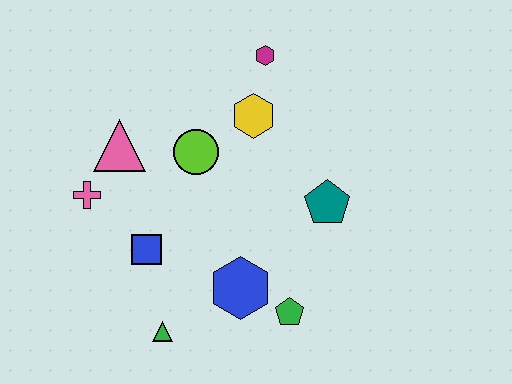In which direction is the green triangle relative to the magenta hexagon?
The green triangle is below the magenta hexagon.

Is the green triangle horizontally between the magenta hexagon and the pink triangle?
Yes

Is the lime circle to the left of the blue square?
No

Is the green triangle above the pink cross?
No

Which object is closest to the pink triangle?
The pink cross is closest to the pink triangle.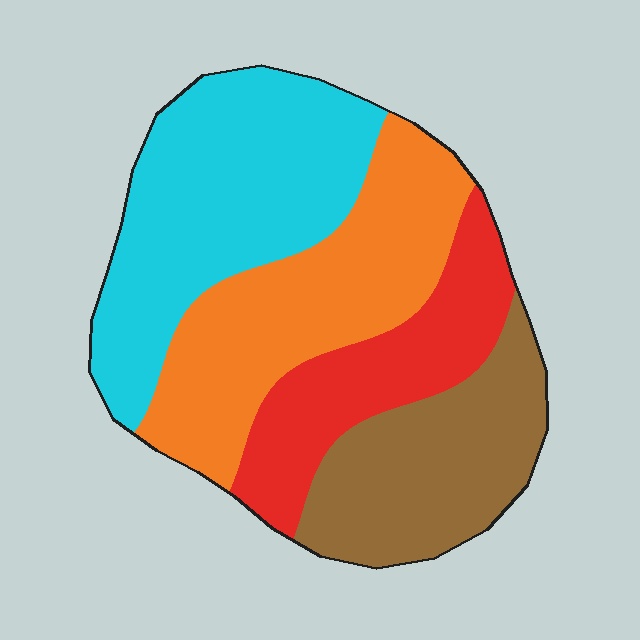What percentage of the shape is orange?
Orange takes up between a sixth and a third of the shape.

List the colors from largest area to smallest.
From largest to smallest: cyan, orange, brown, red.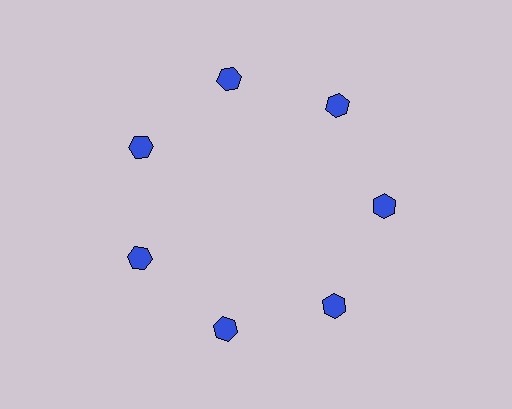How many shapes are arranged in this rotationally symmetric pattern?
There are 7 shapes, arranged in 7 groups of 1.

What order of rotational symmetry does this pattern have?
This pattern has 7-fold rotational symmetry.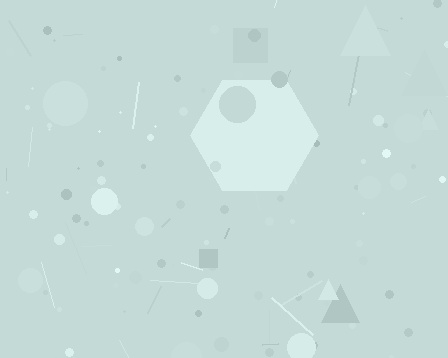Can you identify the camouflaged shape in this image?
The camouflaged shape is a hexagon.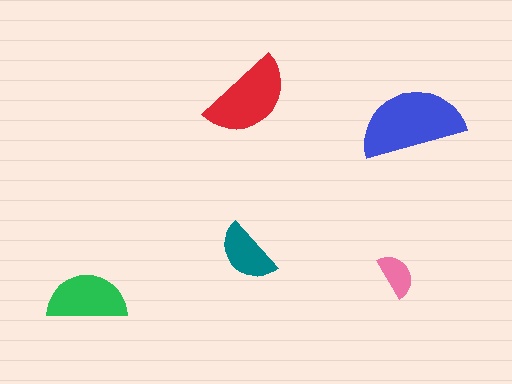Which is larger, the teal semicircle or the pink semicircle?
The teal one.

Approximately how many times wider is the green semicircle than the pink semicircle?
About 2 times wider.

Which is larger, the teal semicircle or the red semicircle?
The red one.